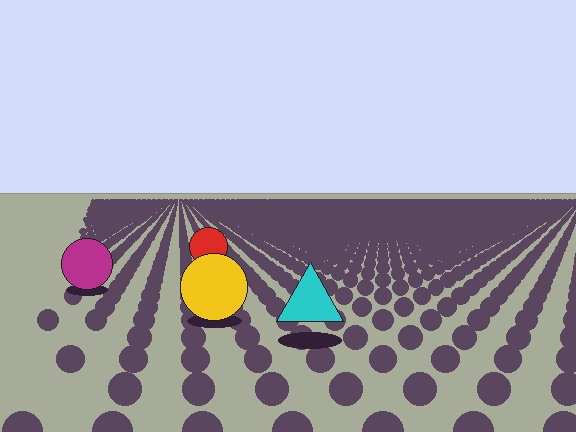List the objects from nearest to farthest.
From nearest to farthest: the cyan triangle, the yellow circle, the magenta circle, the red circle.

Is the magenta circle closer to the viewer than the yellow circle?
No. The yellow circle is closer — you can tell from the texture gradient: the ground texture is coarser near it.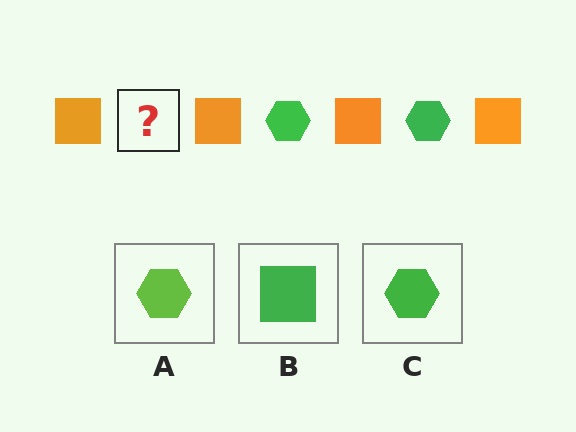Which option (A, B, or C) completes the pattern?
C.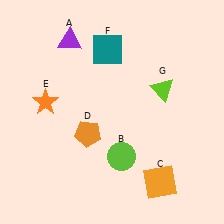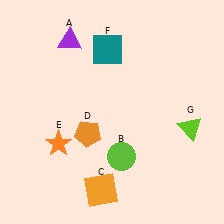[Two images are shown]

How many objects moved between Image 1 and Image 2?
3 objects moved between the two images.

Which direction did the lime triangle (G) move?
The lime triangle (G) moved down.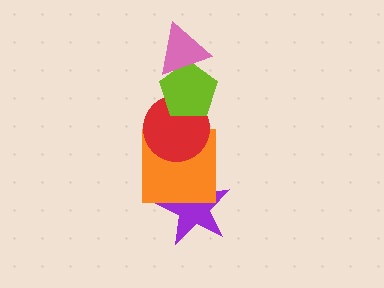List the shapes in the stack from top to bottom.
From top to bottom: the pink triangle, the lime pentagon, the red circle, the orange square, the purple star.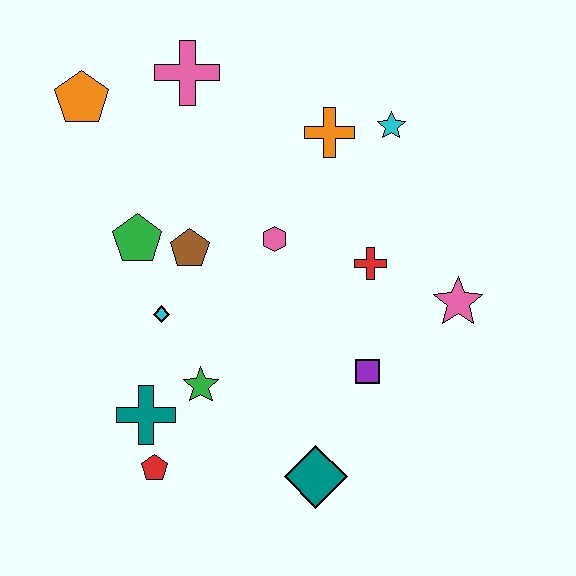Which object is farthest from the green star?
The cyan star is farthest from the green star.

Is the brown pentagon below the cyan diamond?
No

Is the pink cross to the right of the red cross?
No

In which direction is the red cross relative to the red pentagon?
The red cross is to the right of the red pentagon.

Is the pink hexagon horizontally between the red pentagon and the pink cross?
No